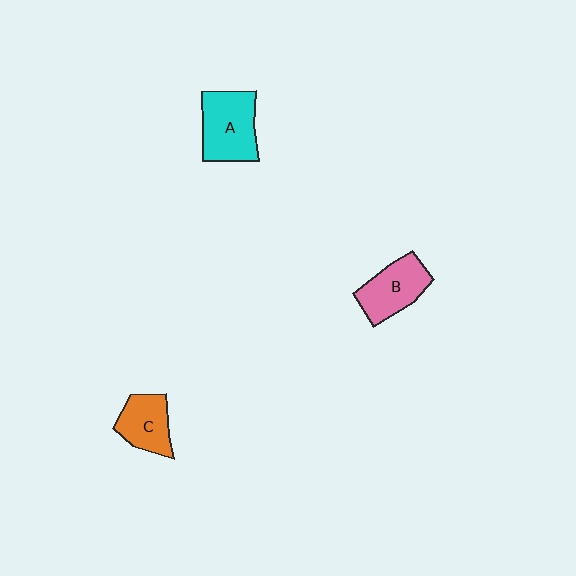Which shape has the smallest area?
Shape C (orange).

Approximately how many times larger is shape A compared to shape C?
Approximately 1.4 times.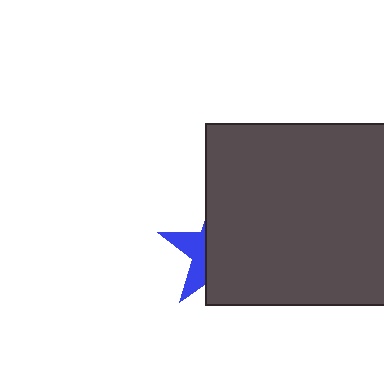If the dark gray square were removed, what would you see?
You would see the complete blue star.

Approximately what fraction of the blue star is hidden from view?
Roughly 68% of the blue star is hidden behind the dark gray square.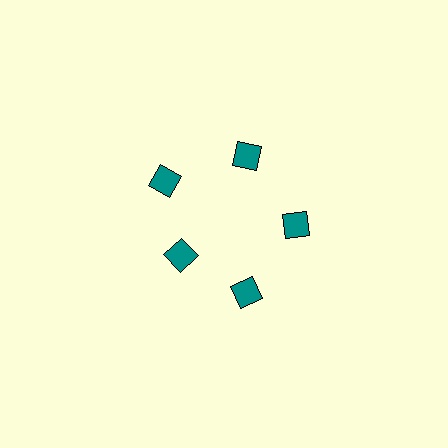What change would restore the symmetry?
The symmetry would be restored by moving it outward, back onto the ring so that all 5 diamonds sit at equal angles and equal distance from the center.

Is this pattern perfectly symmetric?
No. The 5 teal diamonds are arranged in a ring, but one element near the 8 o'clock position is pulled inward toward the center, breaking the 5-fold rotational symmetry.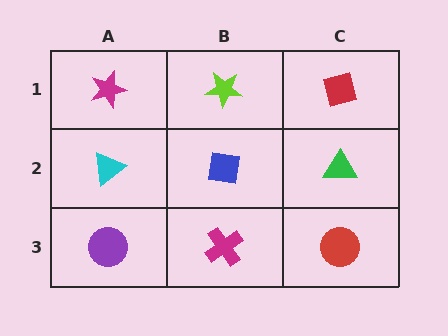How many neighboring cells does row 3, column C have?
2.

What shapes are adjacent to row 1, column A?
A cyan triangle (row 2, column A), a lime star (row 1, column B).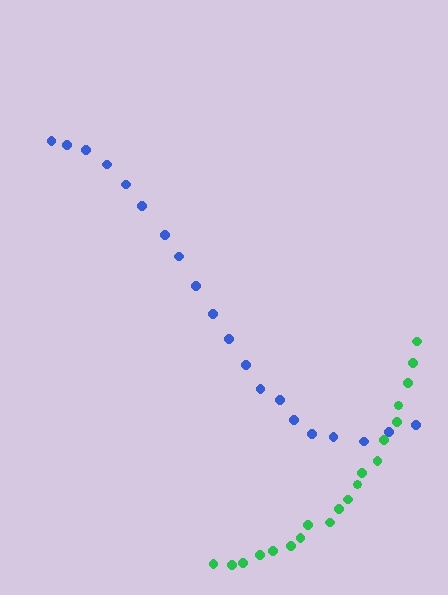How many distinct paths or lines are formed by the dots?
There are 2 distinct paths.